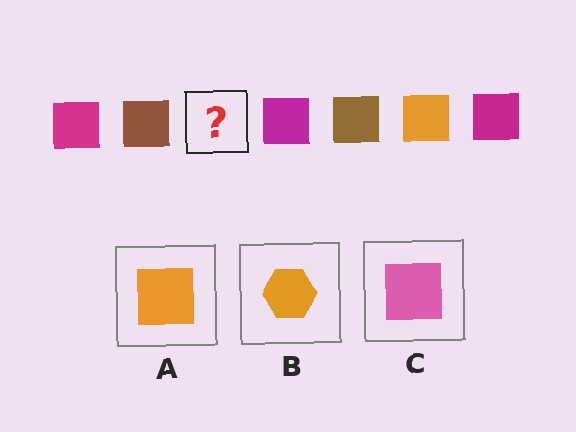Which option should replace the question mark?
Option A.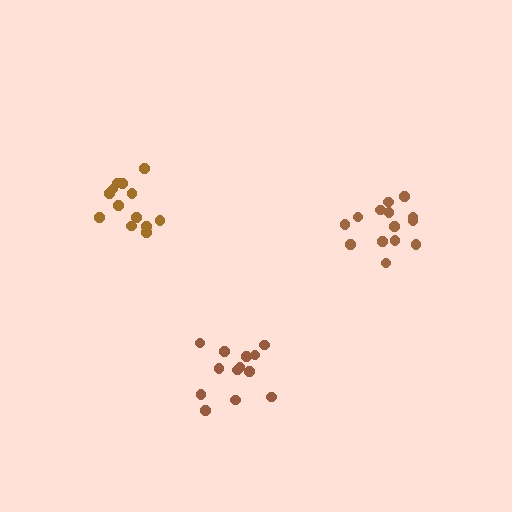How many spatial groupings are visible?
There are 3 spatial groupings.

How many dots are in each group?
Group 1: 13 dots, Group 2: 14 dots, Group 3: 13 dots (40 total).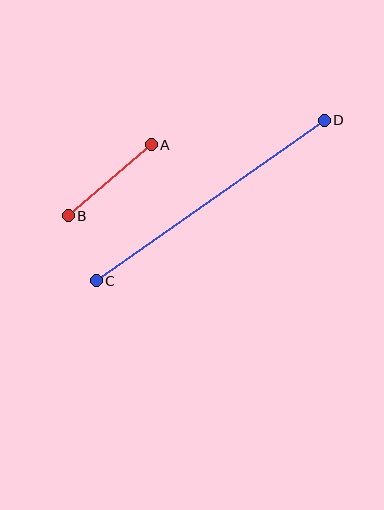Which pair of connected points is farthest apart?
Points C and D are farthest apart.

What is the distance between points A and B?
The distance is approximately 109 pixels.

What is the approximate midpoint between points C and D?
The midpoint is at approximately (210, 201) pixels.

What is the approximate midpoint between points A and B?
The midpoint is at approximately (110, 180) pixels.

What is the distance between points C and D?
The distance is approximately 279 pixels.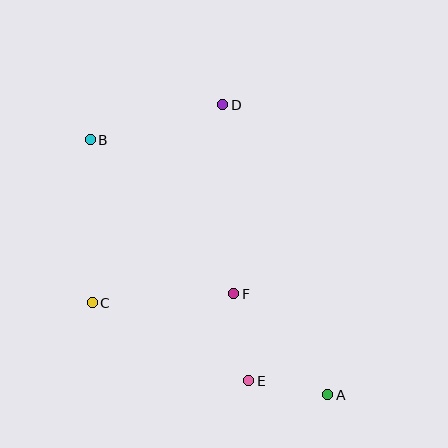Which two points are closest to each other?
Points A and E are closest to each other.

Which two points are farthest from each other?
Points A and B are farthest from each other.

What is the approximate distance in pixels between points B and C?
The distance between B and C is approximately 163 pixels.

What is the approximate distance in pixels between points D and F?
The distance between D and F is approximately 189 pixels.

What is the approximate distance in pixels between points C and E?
The distance between C and E is approximately 175 pixels.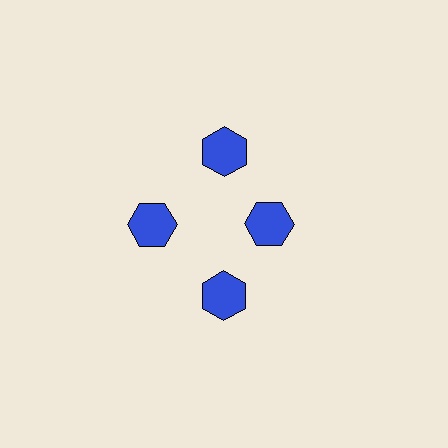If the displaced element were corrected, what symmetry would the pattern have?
It would have 4-fold rotational symmetry — the pattern would map onto itself every 90 degrees.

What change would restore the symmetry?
The symmetry would be restored by moving it outward, back onto the ring so that all 4 hexagons sit at equal angles and equal distance from the center.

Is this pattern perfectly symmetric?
No. The 4 blue hexagons are arranged in a ring, but one element near the 3 o'clock position is pulled inward toward the center, breaking the 4-fold rotational symmetry.